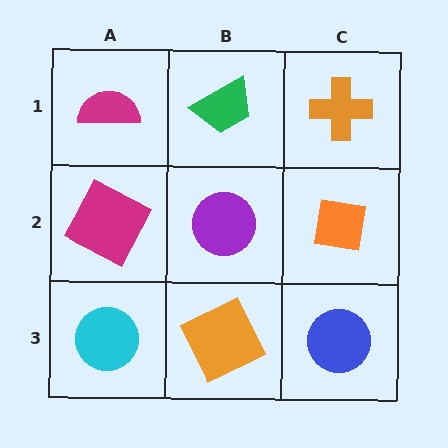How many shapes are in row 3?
3 shapes.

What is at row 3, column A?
A cyan circle.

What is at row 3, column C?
A blue circle.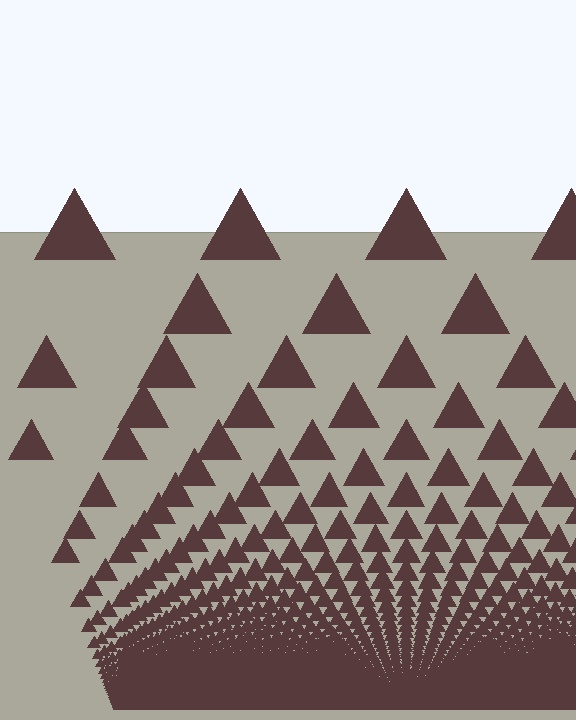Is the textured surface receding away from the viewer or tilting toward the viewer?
The surface appears to tilt toward the viewer. Texture elements get larger and sparser toward the top.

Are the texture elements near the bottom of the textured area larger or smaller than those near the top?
Smaller. The gradient is inverted — elements near the bottom are smaller and denser.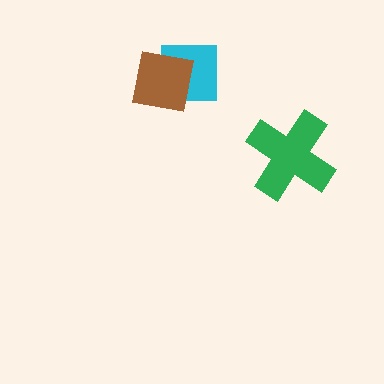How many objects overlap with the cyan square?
1 object overlaps with the cyan square.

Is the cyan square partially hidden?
Yes, it is partially covered by another shape.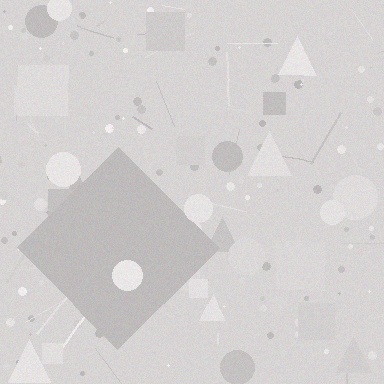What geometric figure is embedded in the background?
A diamond is embedded in the background.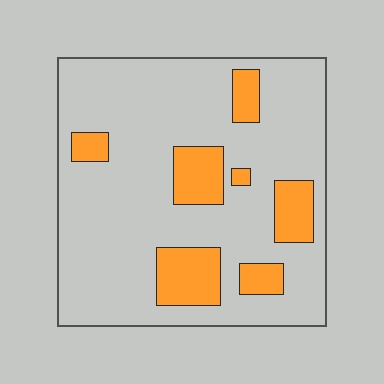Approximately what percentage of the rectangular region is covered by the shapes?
Approximately 20%.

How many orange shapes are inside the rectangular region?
7.